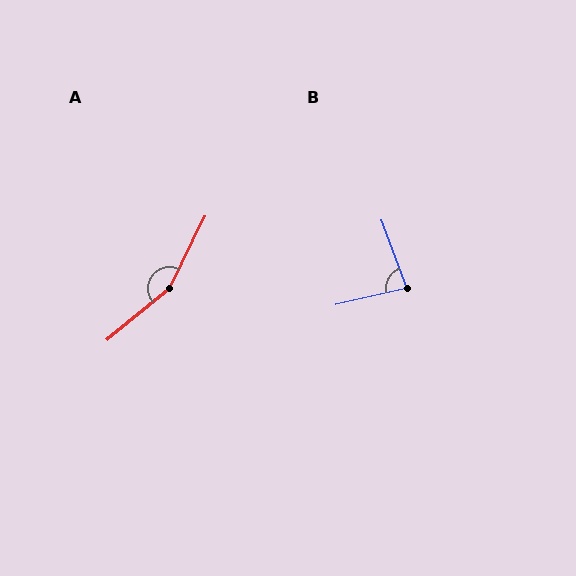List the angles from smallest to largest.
B (83°), A (155°).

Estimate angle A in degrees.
Approximately 155 degrees.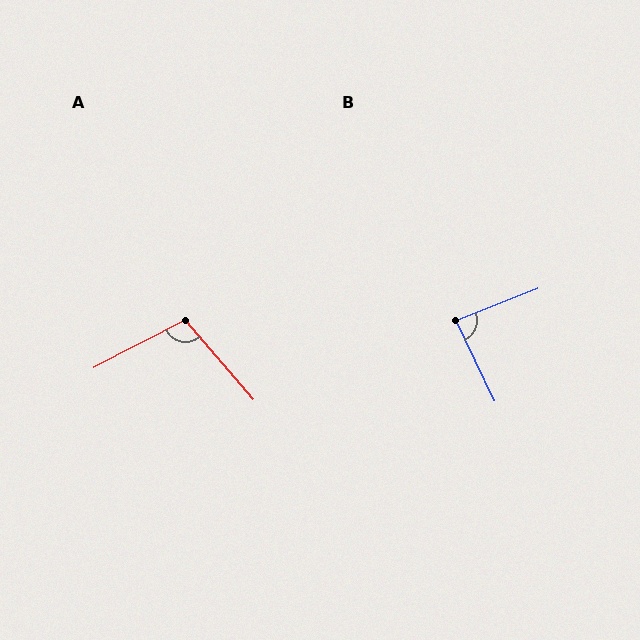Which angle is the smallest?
B, at approximately 86 degrees.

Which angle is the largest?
A, at approximately 103 degrees.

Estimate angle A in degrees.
Approximately 103 degrees.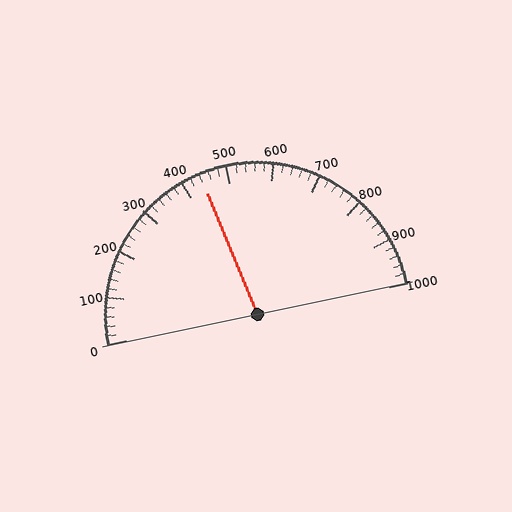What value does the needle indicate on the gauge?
The needle indicates approximately 440.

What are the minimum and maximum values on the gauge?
The gauge ranges from 0 to 1000.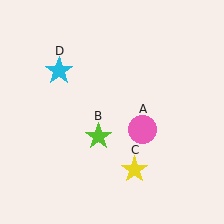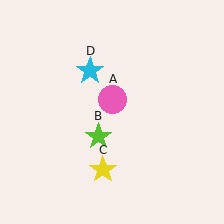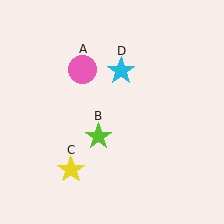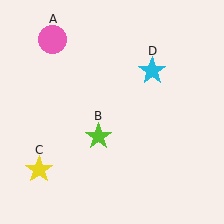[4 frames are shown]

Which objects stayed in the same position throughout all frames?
Lime star (object B) remained stationary.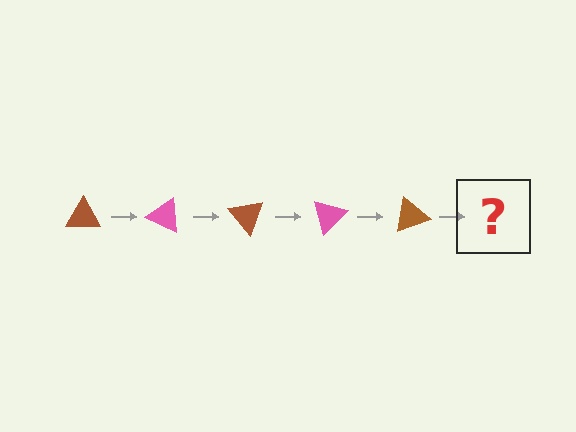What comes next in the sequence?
The next element should be a pink triangle, rotated 125 degrees from the start.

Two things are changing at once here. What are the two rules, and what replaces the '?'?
The two rules are that it rotates 25 degrees each step and the color cycles through brown and pink. The '?' should be a pink triangle, rotated 125 degrees from the start.